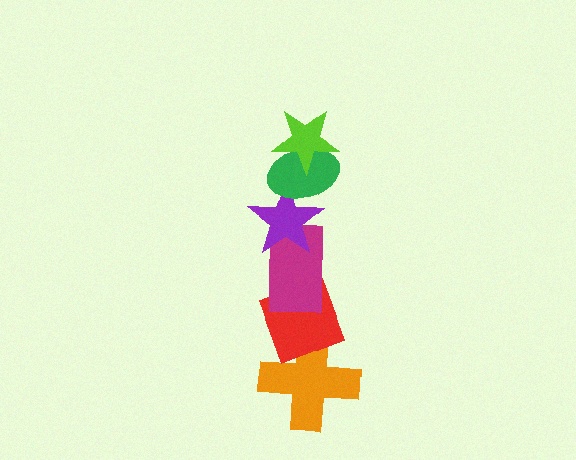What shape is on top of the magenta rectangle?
The purple star is on top of the magenta rectangle.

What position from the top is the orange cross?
The orange cross is 6th from the top.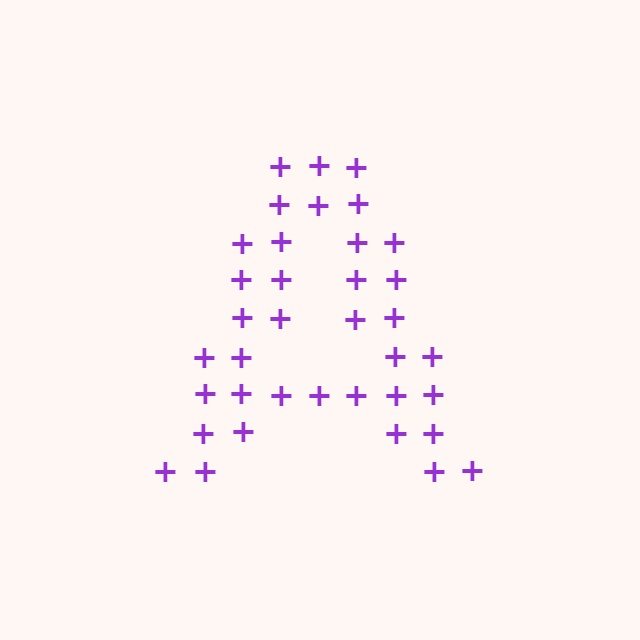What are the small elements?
The small elements are plus signs.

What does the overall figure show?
The overall figure shows the letter A.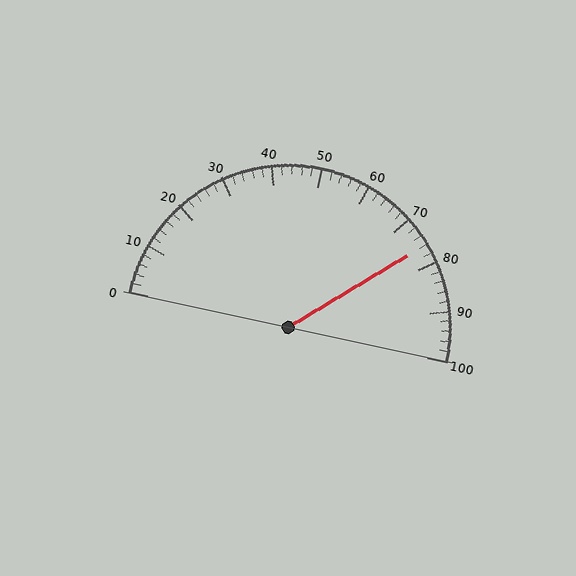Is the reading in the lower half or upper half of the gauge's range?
The reading is in the upper half of the range (0 to 100).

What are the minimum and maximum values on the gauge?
The gauge ranges from 0 to 100.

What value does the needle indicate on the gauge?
The needle indicates approximately 76.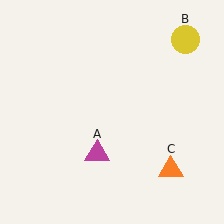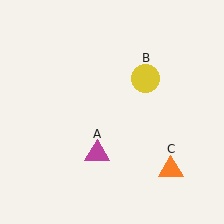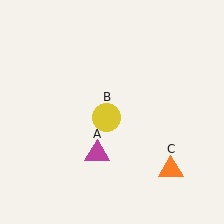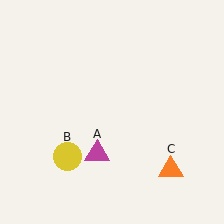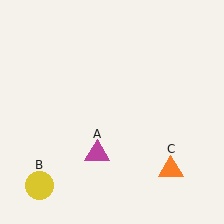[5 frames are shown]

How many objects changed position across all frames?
1 object changed position: yellow circle (object B).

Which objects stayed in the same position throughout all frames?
Magenta triangle (object A) and orange triangle (object C) remained stationary.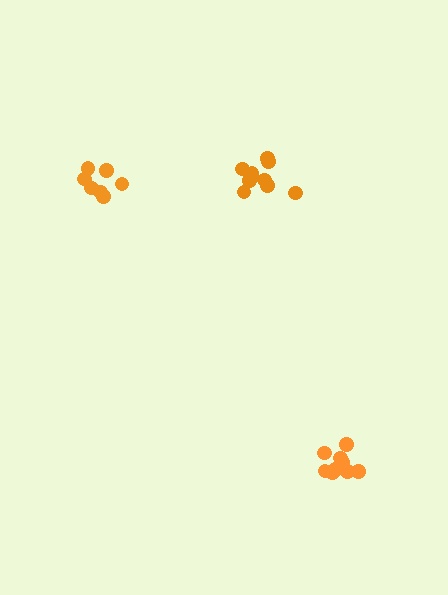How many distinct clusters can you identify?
There are 3 distinct clusters.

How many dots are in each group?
Group 1: 7 dots, Group 2: 9 dots, Group 3: 9 dots (25 total).